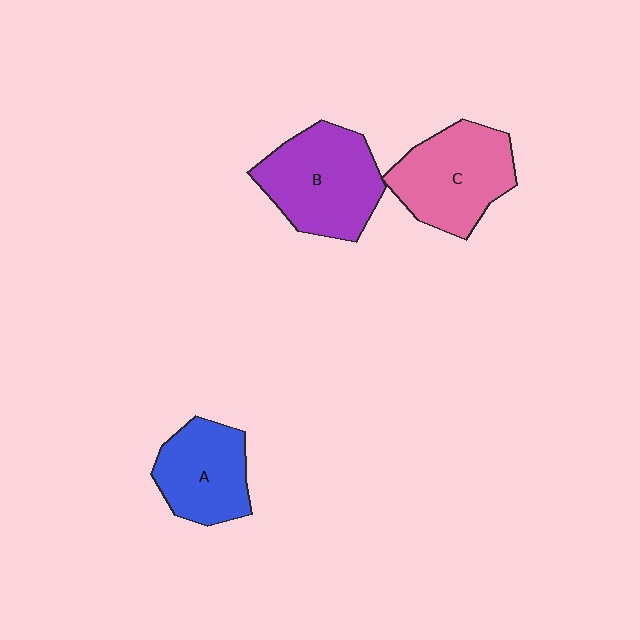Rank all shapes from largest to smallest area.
From largest to smallest: B (purple), C (pink), A (blue).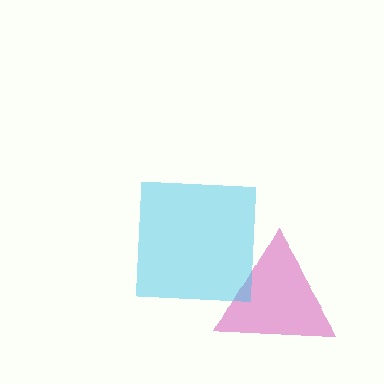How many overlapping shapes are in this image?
There are 2 overlapping shapes in the image.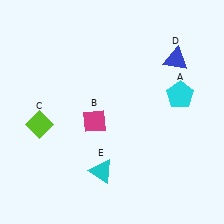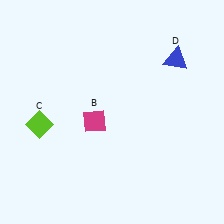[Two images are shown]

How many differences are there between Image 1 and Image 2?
There are 2 differences between the two images.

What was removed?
The cyan triangle (E), the cyan pentagon (A) were removed in Image 2.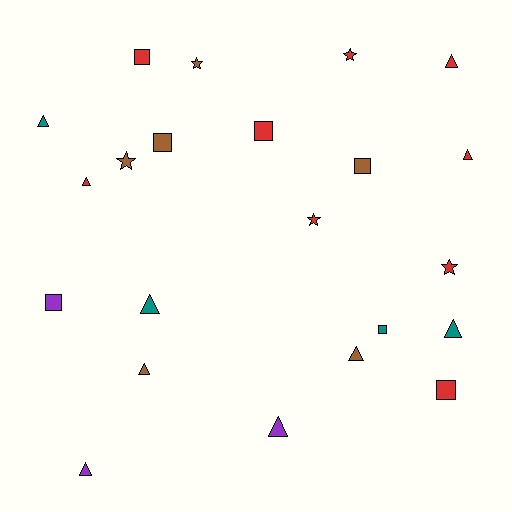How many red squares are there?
There are 3 red squares.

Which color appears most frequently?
Red, with 9 objects.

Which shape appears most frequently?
Triangle, with 10 objects.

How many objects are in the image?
There are 22 objects.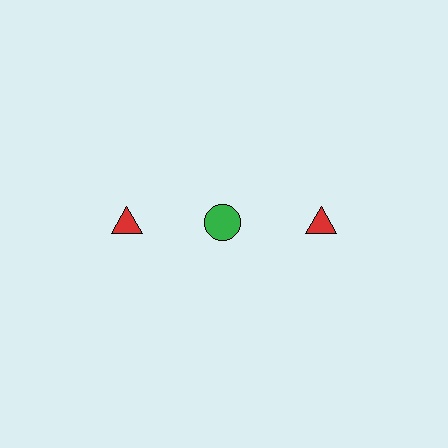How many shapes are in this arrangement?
There are 3 shapes arranged in a grid pattern.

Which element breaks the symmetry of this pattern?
The green circle in the top row, second from left column breaks the symmetry. All other shapes are red triangles.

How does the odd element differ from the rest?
It differs in both color (green instead of red) and shape (circle instead of triangle).